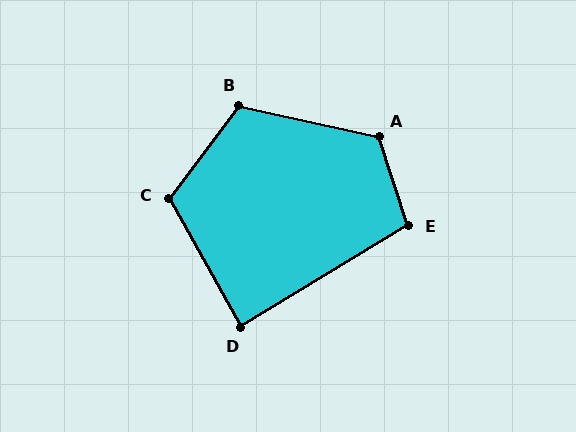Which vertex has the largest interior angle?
A, at approximately 121 degrees.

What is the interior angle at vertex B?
Approximately 115 degrees (obtuse).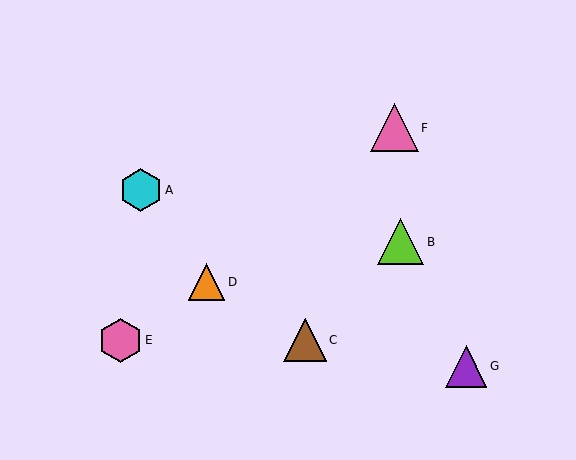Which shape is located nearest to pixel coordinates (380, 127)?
The pink triangle (labeled F) at (394, 128) is nearest to that location.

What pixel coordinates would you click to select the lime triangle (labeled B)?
Click at (401, 242) to select the lime triangle B.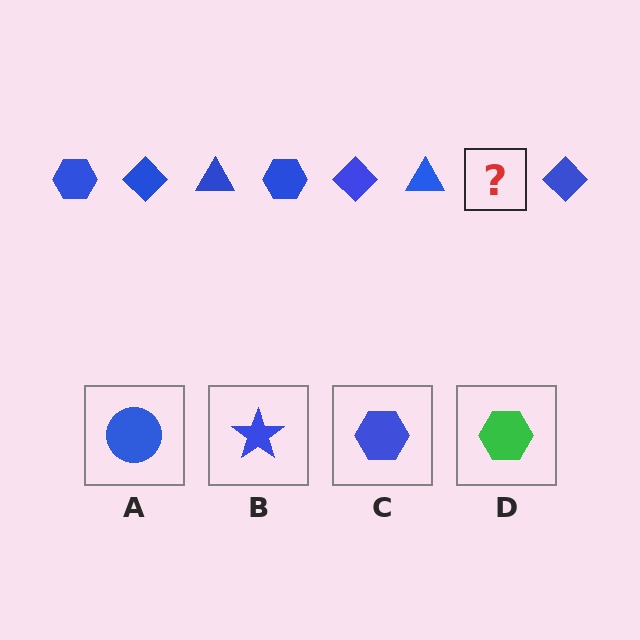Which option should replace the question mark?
Option C.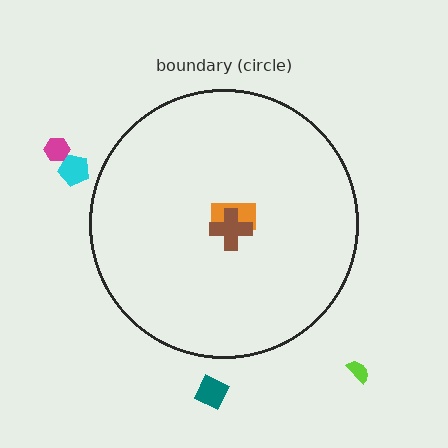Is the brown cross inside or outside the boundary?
Inside.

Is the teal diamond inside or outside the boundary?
Outside.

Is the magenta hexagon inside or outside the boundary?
Outside.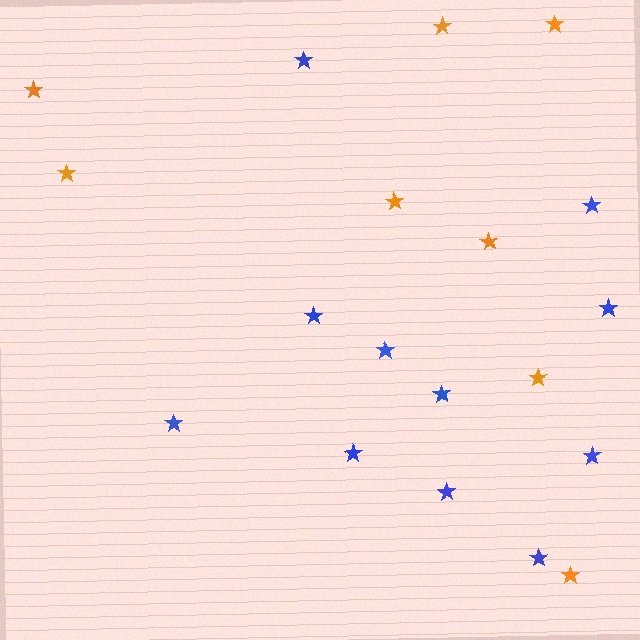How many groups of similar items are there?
There are 2 groups: one group of orange stars (8) and one group of blue stars (11).